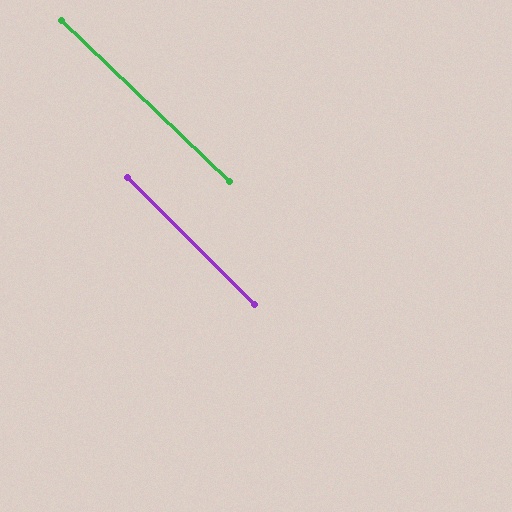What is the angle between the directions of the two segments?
Approximately 1 degree.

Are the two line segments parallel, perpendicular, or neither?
Parallel — their directions differ by only 1.5°.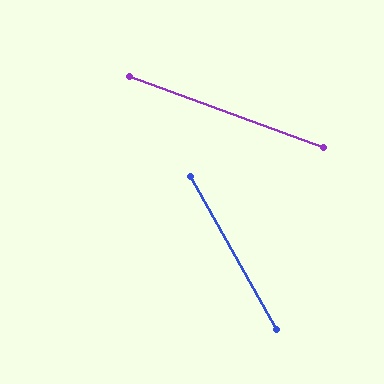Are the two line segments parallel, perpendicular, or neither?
Neither parallel nor perpendicular — they differ by about 41°.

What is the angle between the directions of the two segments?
Approximately 41 degrees.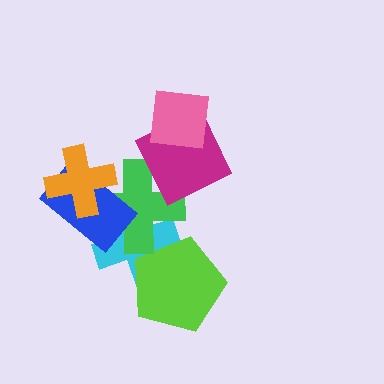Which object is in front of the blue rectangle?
The orange cross is in front of the blue rectangle.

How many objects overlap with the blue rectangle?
3 objects overlap with the blue rectangle.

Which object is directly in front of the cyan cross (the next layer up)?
The lime pentagon is directly in front of the cyan cross.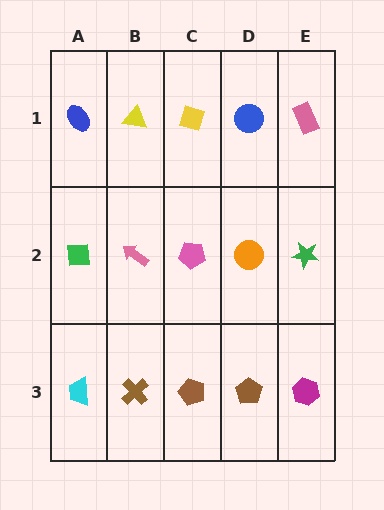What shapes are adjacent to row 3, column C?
A pink pentagon (row 2, column C), a brown cross (row 3, column B), a brown pentagon (row 3, column D).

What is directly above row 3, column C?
A pink pentagon.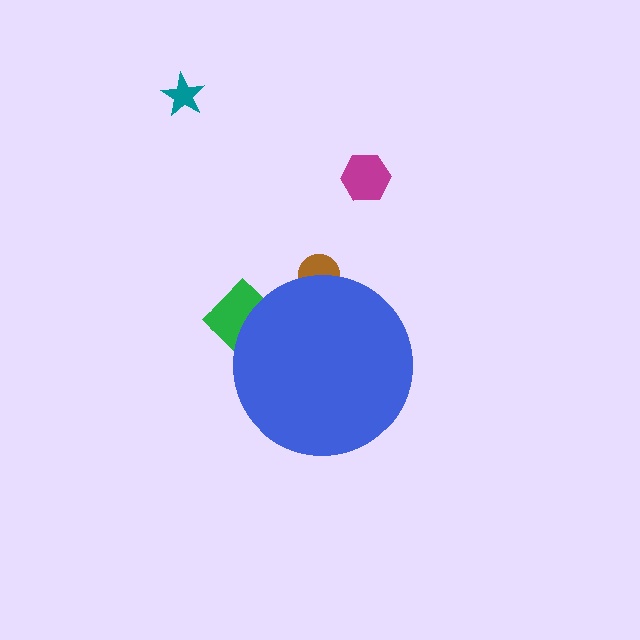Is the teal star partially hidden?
No, the teal star is fully visible.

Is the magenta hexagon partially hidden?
No, the magenta hexagon is fully visible.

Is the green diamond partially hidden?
Yes, the green diamond is partially hidden behind the blue circle.